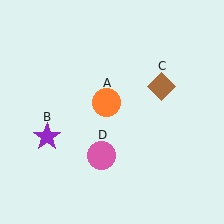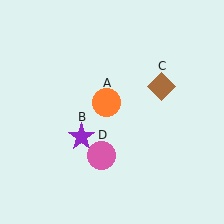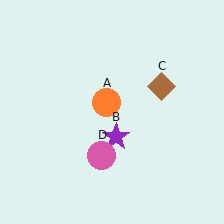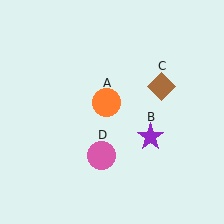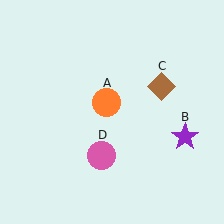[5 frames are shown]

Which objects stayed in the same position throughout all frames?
Orange circle (object A) and brown diamond (object C) and pink circle (object D) remained stationary.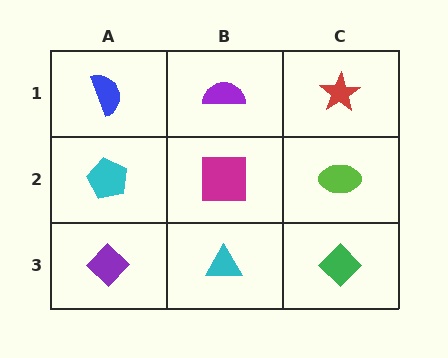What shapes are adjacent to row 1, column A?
A cyan pentagon (row 2, column A), a purple semicircle (row 1, column B).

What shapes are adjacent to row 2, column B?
A purple semicircle (row 1, column B), a cyan triangle (row 3, column B), a cyan pentagon (row 2, column A), a lime ellipse (row 2, column C).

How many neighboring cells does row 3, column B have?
3.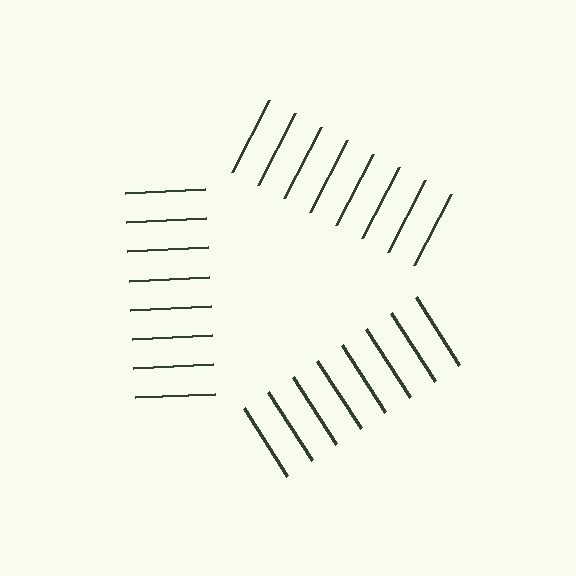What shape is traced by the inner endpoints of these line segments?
An illusory triangle — the line segments terminate on its edges but no continuous stroke is drawn.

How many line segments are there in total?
24 — 8 along each of the 3 edges.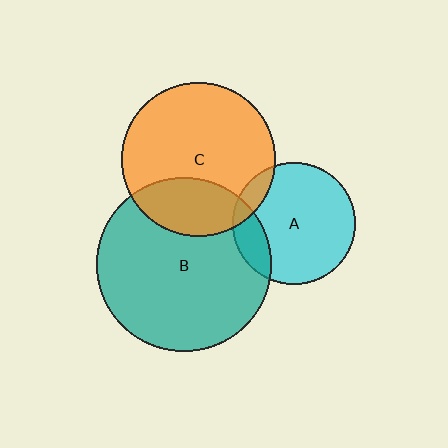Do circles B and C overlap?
Yes.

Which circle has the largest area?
Circle B (teal).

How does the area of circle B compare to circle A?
Approximately 2.0 times.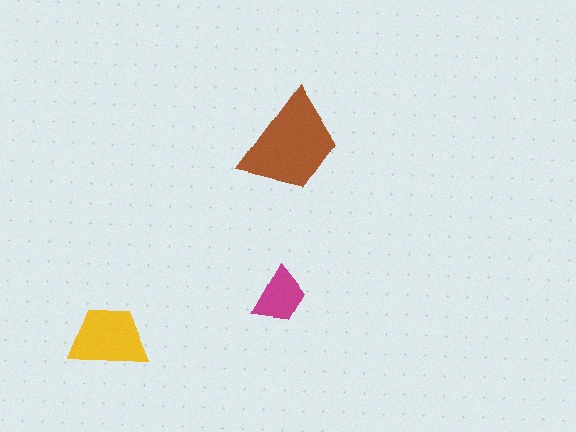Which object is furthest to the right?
The brown trapezoid is rightmost.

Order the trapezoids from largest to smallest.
the brown one, the yellow one, the magenta one.